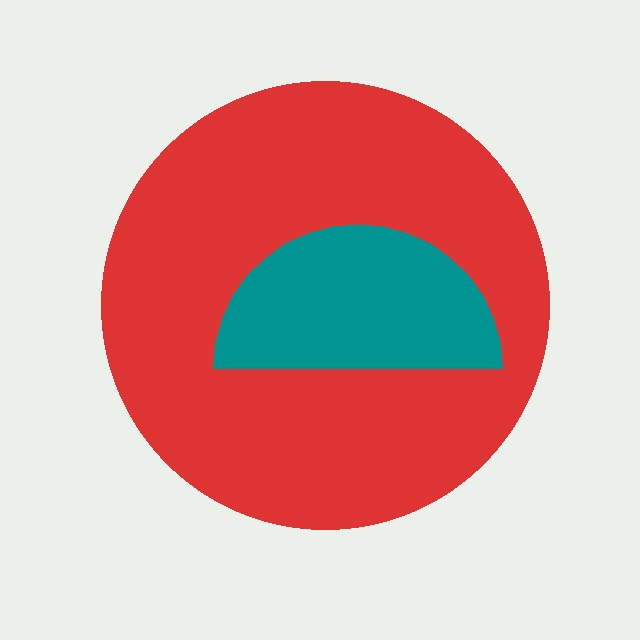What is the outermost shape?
The red circle.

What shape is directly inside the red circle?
The teal semicircle.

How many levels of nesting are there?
2.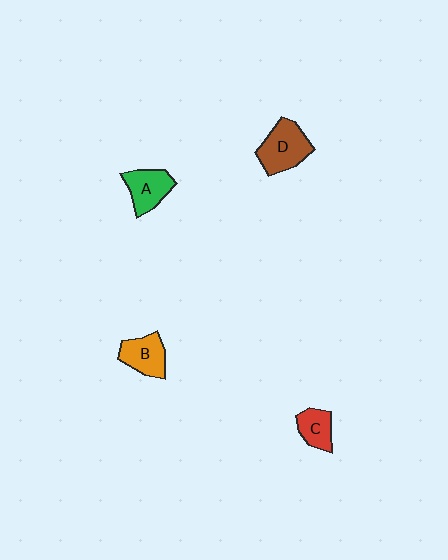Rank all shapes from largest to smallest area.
From largest to smallest: D (brown), A (green), B (orange), C (red).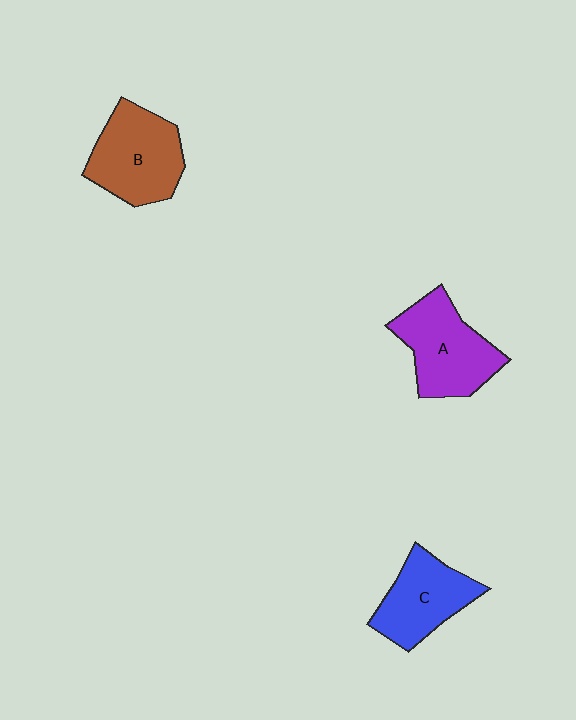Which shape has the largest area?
Shape B (brown).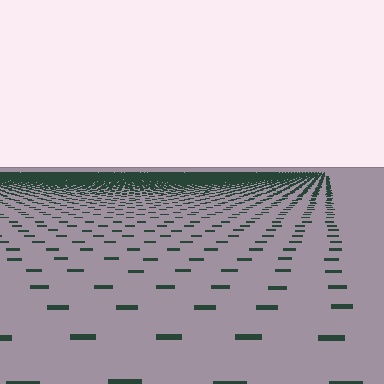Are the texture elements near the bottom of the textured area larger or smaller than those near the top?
Larger. Near the bottom, elements are closer to the viewer and appear at a bigger on-screen size.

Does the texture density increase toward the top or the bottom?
Density increases toward the top.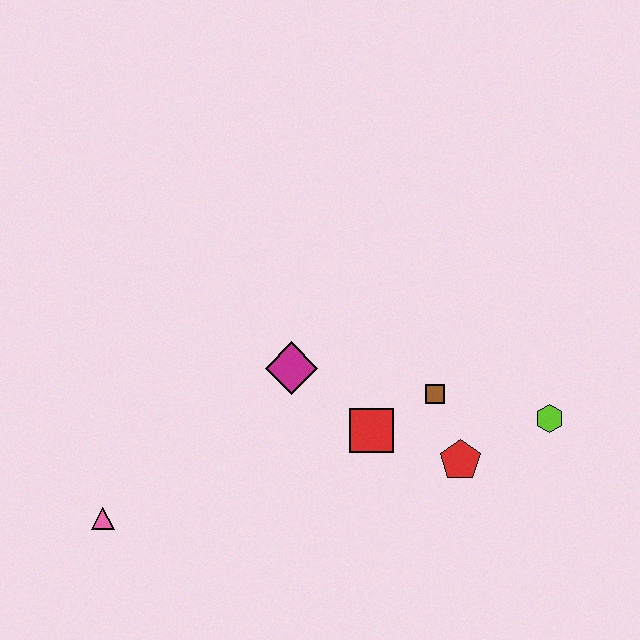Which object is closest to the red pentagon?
The brown square is closest to the red pentagon.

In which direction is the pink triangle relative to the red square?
The pink triangle is to the left of the red square.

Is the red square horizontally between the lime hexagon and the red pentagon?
No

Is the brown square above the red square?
Yes